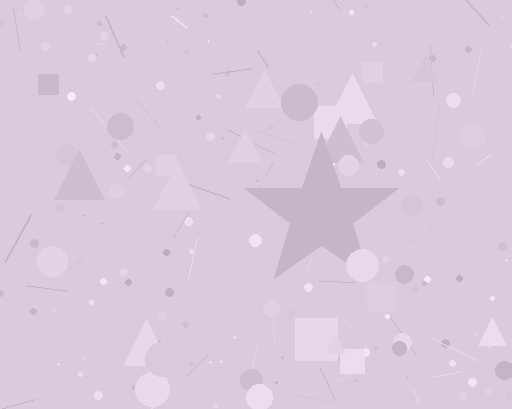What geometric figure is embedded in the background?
A star is embedded in the background.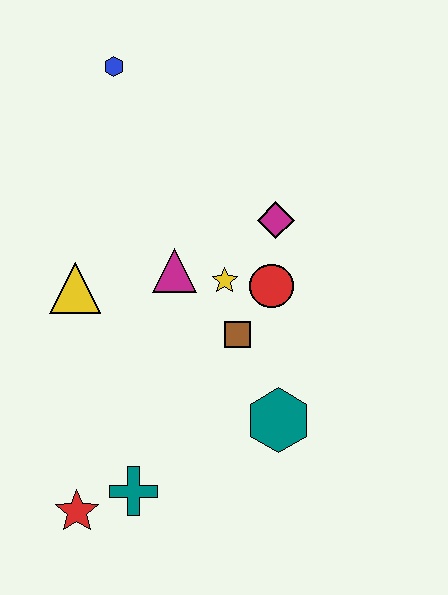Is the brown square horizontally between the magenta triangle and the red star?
No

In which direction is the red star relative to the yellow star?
The red star is below the yellow star.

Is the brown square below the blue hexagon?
Yes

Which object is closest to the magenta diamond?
The red circle is closest to the magenta diamond.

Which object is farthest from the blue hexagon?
The red star is farthest from the blue hexagon.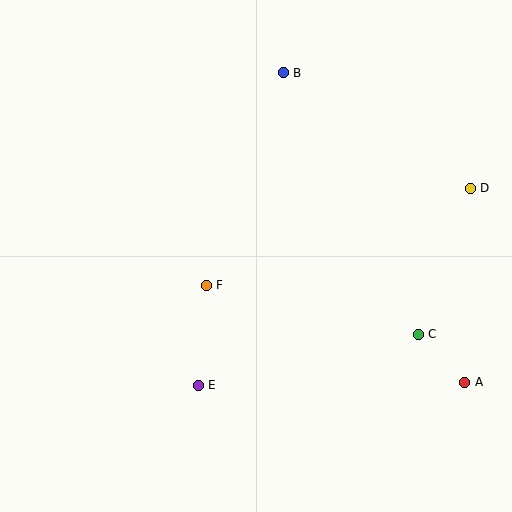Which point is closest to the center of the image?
Point F at (206, 285) is closest to the center.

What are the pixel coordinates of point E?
Point E is at (198, 385).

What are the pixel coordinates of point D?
Point D is at (470, 188).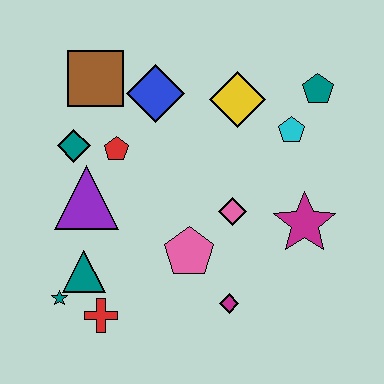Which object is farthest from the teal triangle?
The teal pentagon is farthest from the teal triangle.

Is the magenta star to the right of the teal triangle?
Yes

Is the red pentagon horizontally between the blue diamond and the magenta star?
No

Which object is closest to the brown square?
The blue diamond is closest to the brown square.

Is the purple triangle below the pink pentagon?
No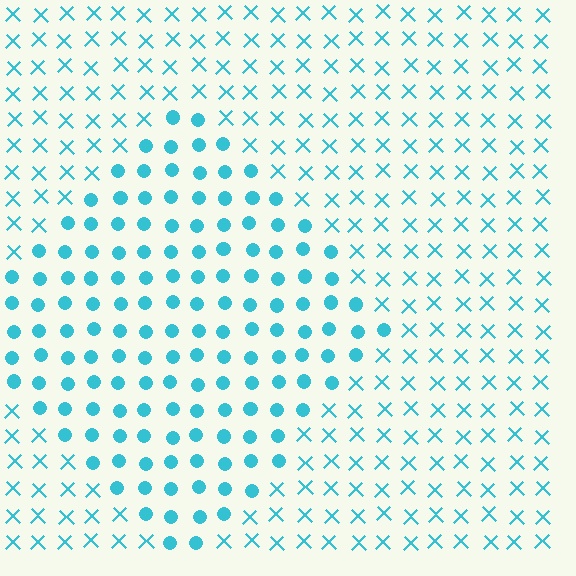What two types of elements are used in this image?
The image uses circles inside the diamond region and X marks outside it.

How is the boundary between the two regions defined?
The boundary is defined by a change in element shape: circles inside vs. X marks outside. All elements share the same color and spacing.